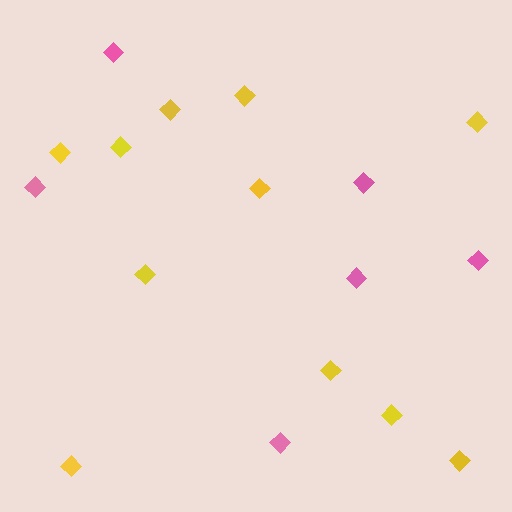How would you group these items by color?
There are 2 groups: one group of yellow diamonds (11) and one group of pink diamonds (6).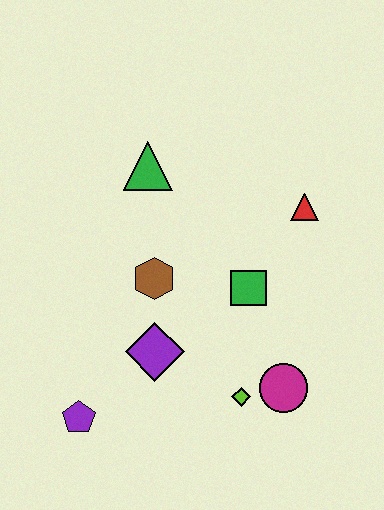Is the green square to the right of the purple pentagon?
Yes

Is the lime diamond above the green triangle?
No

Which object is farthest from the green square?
The purple pentagon is farthest from the green square.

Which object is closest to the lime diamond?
The magenta circle is closest to the lime diamond.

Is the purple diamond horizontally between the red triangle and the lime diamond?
No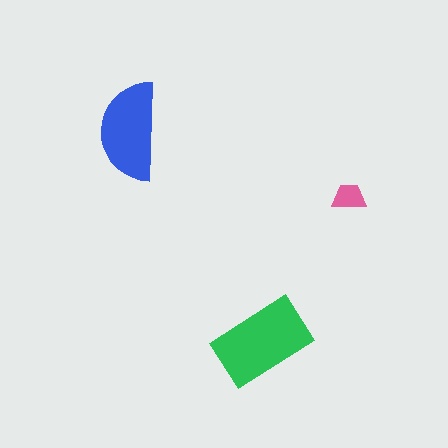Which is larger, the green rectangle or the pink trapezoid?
The green rectangle.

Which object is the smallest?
The pink trapezoid.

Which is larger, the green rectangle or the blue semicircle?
The green rectangle.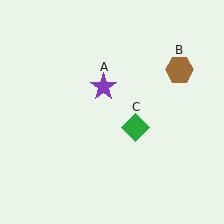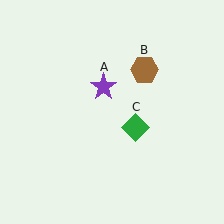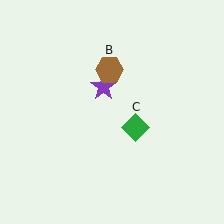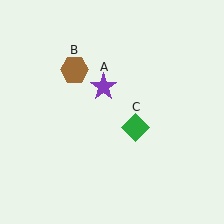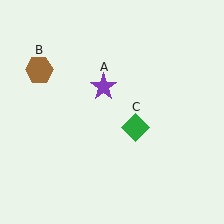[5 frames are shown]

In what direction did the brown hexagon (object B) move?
The brown hexagon (object B) moved left.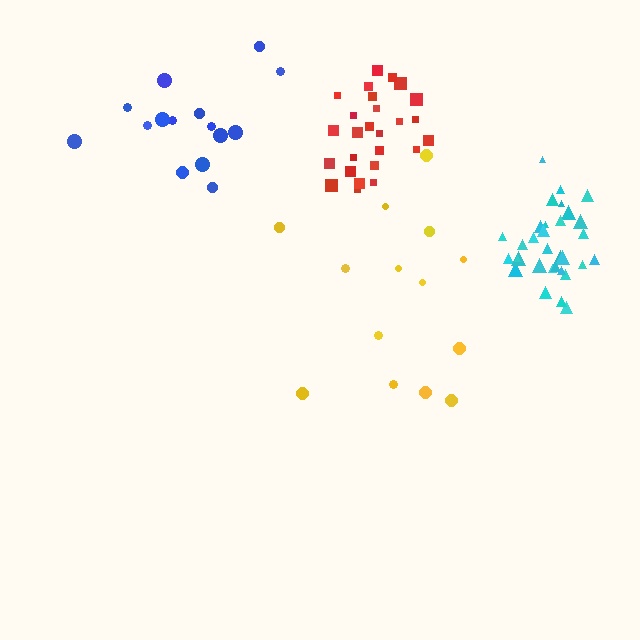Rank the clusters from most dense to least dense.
cyan, red, blue, yellow.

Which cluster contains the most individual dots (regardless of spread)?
Cyan (32).